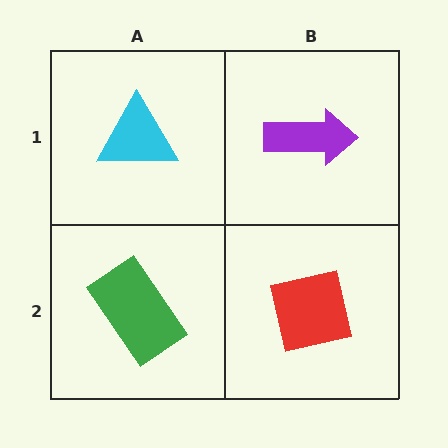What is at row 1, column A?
A cyan triangle.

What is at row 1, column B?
A purple arrow.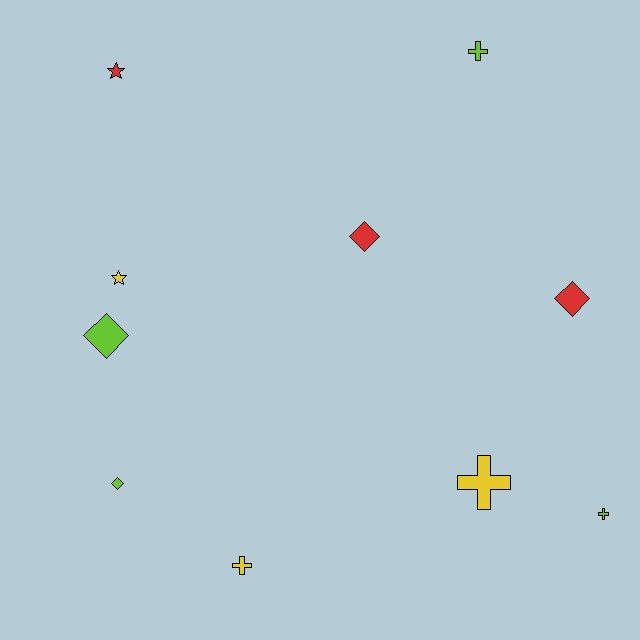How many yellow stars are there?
There is 1 yellow star.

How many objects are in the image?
There are 10 objects.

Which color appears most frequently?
Lime, with 4 objects.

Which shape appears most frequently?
Diamond, with 4 objects.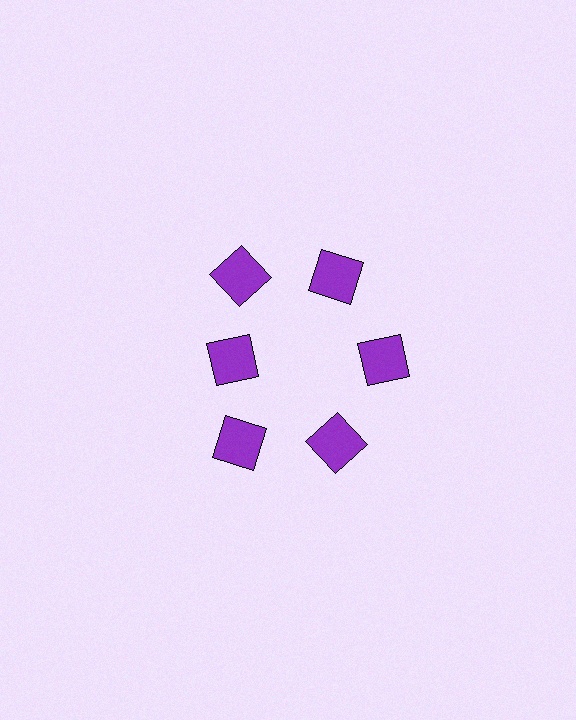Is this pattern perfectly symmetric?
No. The 6 purple squares are arranged in a ring, but one element near the 9 o'clock position is pulled inward toward the center, breaking the 6-fold rotational symmetry.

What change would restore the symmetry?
The symmetry would be restored by moving it outward, back onto the ring so that all 6 squares sit at equal angles and equal distance from the center.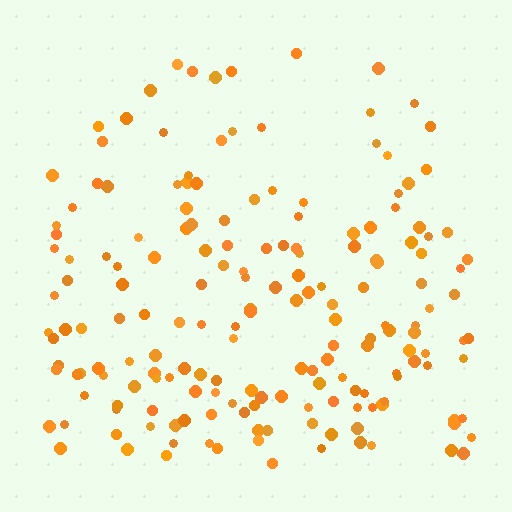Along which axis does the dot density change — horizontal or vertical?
Vertical.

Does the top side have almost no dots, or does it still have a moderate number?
Still a moderate number, just noticeably fewer than the bottom.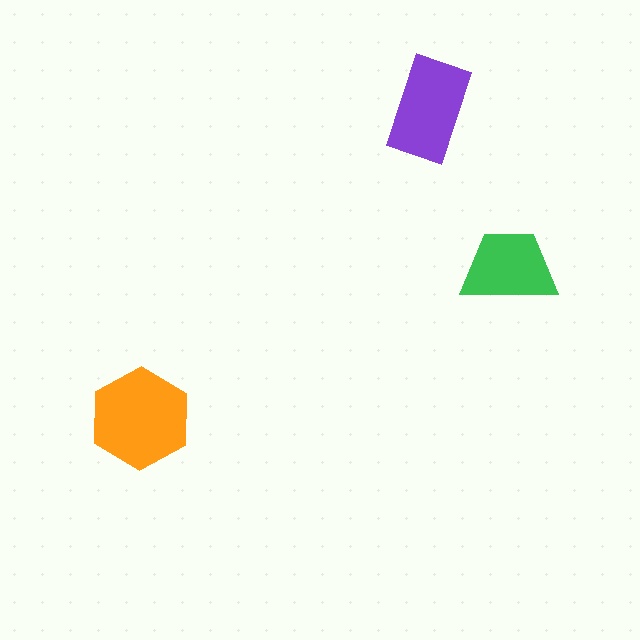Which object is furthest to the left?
The orange hexagon is leftmost.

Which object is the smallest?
The green trapezoid.